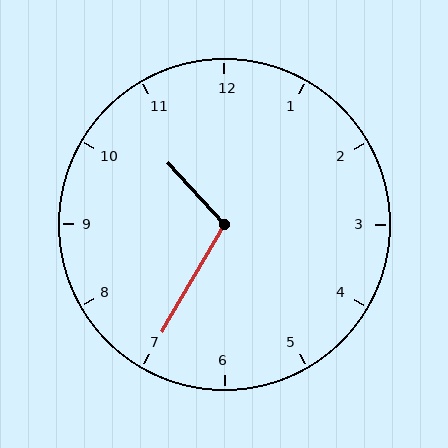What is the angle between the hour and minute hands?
Approximately 108 degrees.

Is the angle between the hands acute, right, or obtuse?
It is obtuse.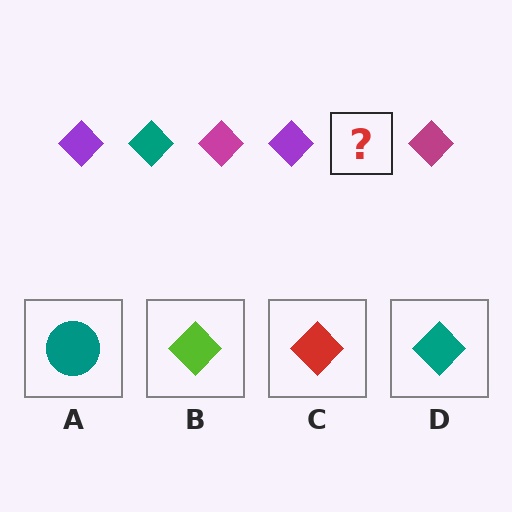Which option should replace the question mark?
Option D.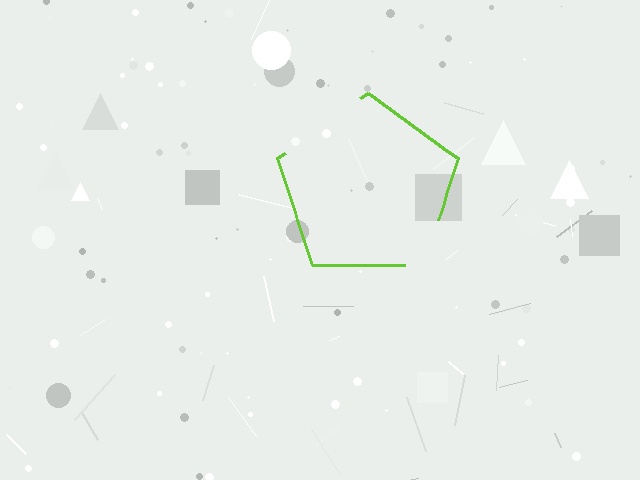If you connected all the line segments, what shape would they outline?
They would outline a pentagon.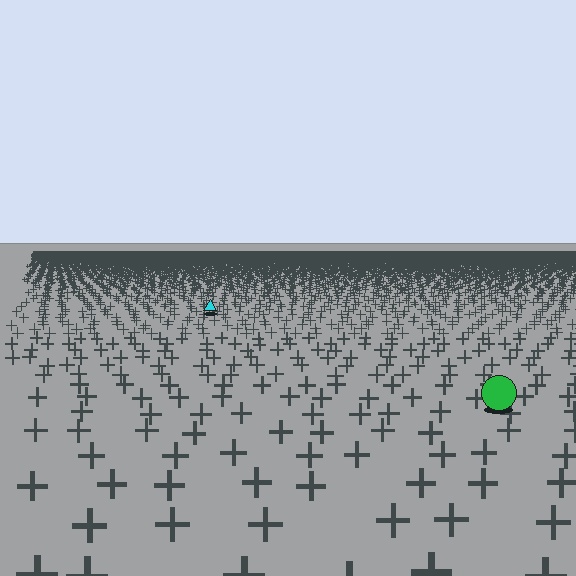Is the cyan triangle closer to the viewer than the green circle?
No. The green circle is closer — you can tell from the texture gradient: the ground texture is coarser near it.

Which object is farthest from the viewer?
The cyan triangle is farthest from the viewer. It appears smaller and the ground texture around it is denser.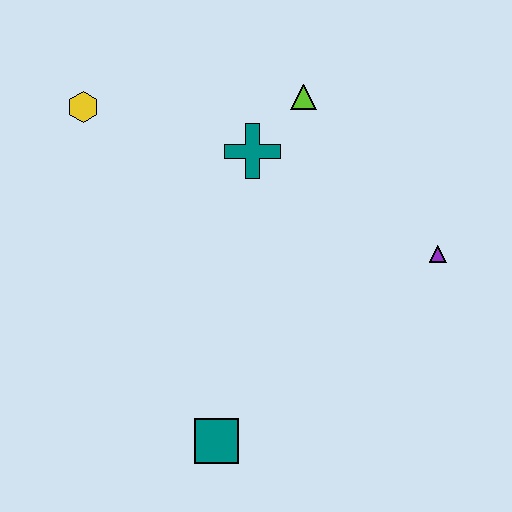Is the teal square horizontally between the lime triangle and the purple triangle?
No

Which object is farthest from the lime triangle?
The teal square is farthest from the lime triangle.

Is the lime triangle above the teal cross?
Yes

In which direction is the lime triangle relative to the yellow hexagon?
The lime triangle is to the right of the yellow hexagon.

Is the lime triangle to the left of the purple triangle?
Yes